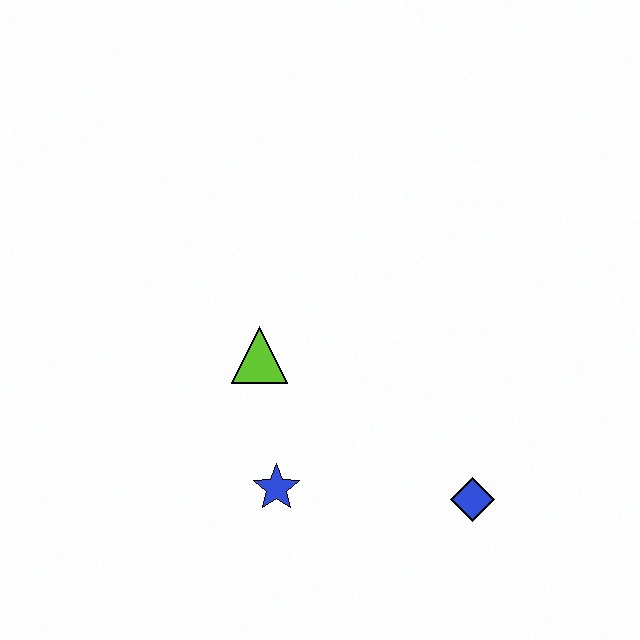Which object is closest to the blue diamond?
The blue star is closest to the blue diamond.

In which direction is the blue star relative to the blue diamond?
The blue star is to the left of the blue diamond.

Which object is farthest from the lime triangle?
The blue diamond is farthest from the lime triangle.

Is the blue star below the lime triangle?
Yes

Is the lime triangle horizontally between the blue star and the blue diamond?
No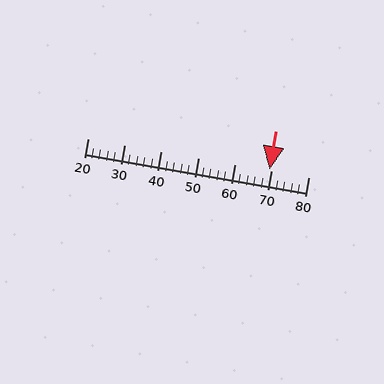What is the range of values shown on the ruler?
The ruler shows values from 20 to 80.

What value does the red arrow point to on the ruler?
The red arrow points to approximately 70.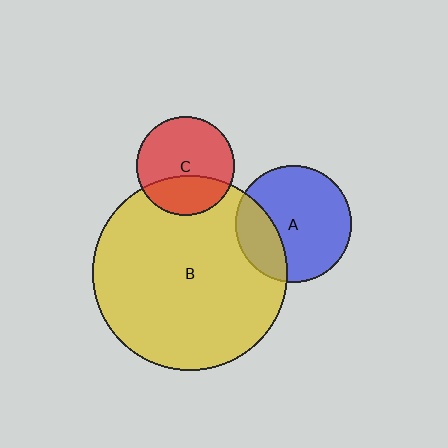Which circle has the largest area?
Circle B (yellow).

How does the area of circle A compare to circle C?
Approximately 1.4 times.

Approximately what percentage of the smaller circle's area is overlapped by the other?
Approximately 25%.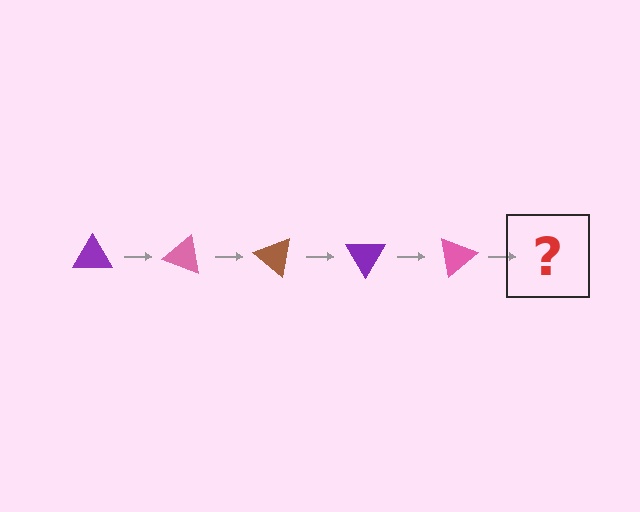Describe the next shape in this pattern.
It should be a brown triangle, rotated 100 degrees from the start.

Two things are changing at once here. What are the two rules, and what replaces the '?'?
The two rules are that it rotates 20 degrees each step and the color cycles through purple, pink, and brown. The '?' should be a brown triangle, rotated 100 degrees from the start.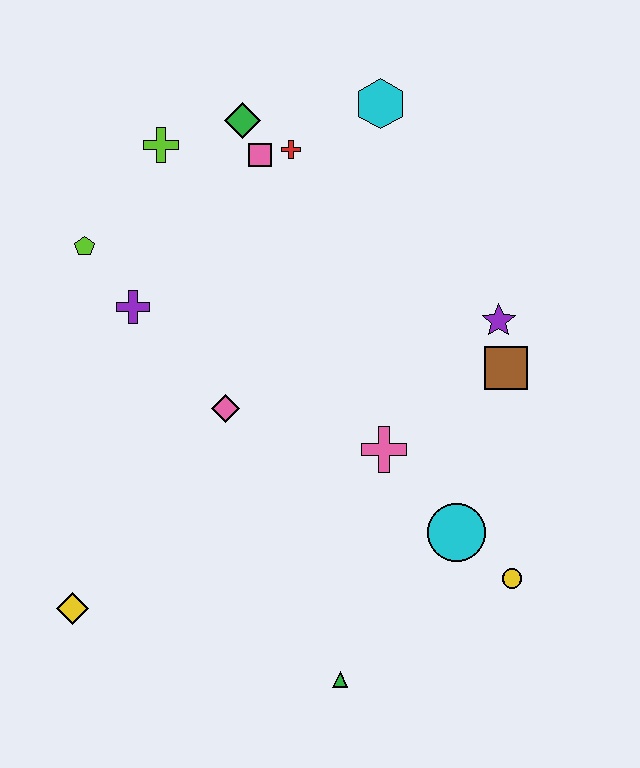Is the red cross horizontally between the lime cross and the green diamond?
No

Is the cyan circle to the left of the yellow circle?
Yes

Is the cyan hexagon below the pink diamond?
No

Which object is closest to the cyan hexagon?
The red cross is closest to the cyan hexagon.